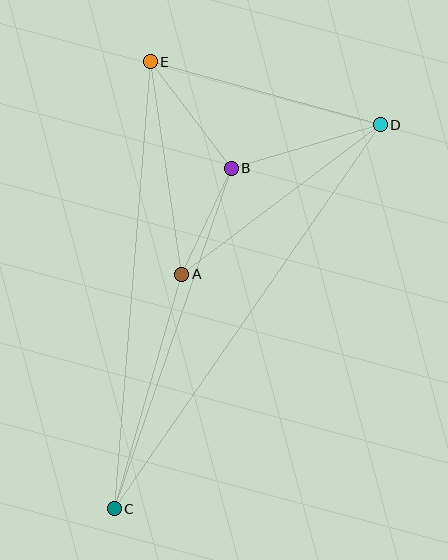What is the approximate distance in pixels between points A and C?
The distance between A and C is approximately 244 pixels.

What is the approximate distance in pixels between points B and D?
The distance between B and D is approximately 155 pixels.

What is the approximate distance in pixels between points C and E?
The distance between C and E is approximately 448 pixels.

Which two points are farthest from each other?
Points C and D are farthest from each other.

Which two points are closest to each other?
Points A and B are closest to each other.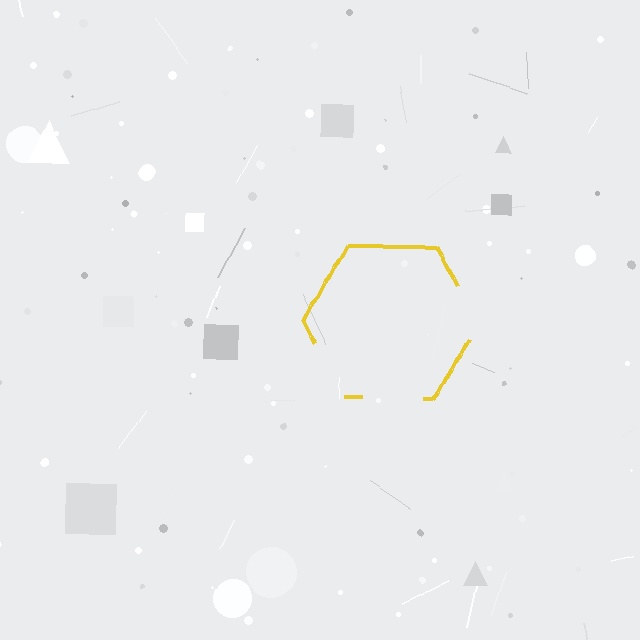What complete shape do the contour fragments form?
The contour fragments form a hexagon.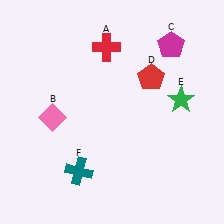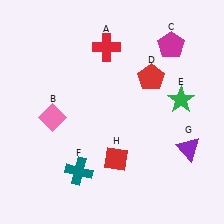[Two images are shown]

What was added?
A purple triangle (G), a red diamond (H) were added in Image 2.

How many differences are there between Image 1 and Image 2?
There are 2 differences between the two images.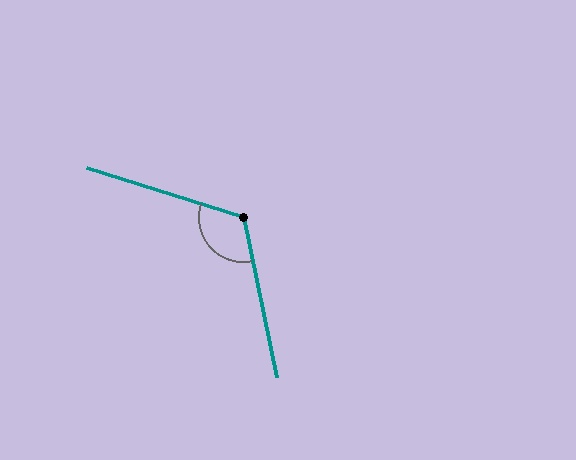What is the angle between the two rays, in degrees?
Approximately 119 degrees.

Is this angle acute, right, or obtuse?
It is obtuse.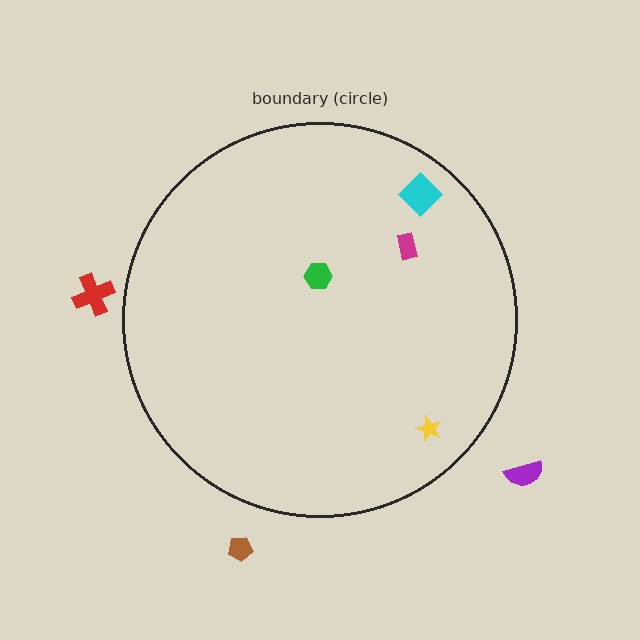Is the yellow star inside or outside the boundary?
Inside.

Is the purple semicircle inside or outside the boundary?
Outside.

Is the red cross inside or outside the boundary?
Outside.